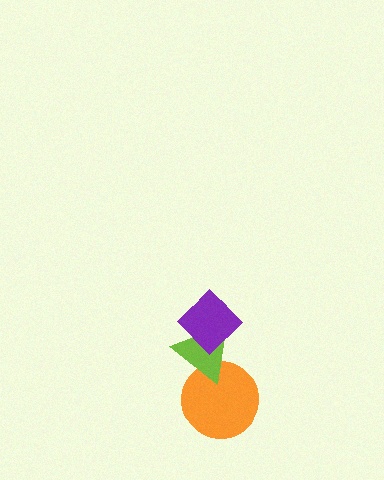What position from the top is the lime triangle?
The lime triangle is 2nd from the top.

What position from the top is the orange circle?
The orange circle is 3rd from the top.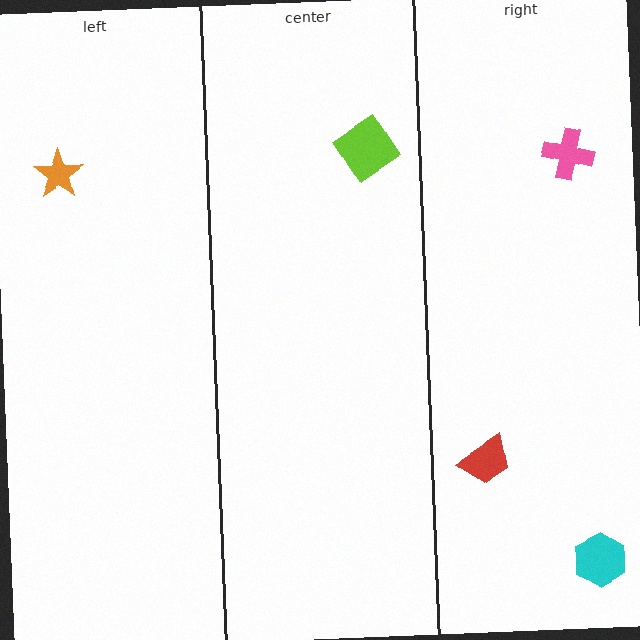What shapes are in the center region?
The lime diamond.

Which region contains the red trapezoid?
The right region.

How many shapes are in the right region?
3.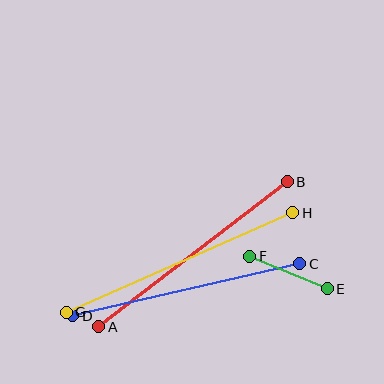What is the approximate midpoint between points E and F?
The midpoint is at approximately (288, 272) pixels.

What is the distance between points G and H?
The distance is approximately 247 pixels.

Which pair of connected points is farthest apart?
Points G and H are farthest apart.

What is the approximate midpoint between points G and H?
The midpoint is at approximately (180, 262) pixels.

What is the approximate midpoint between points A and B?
The midpoint is at approximately (193, 254) pixels.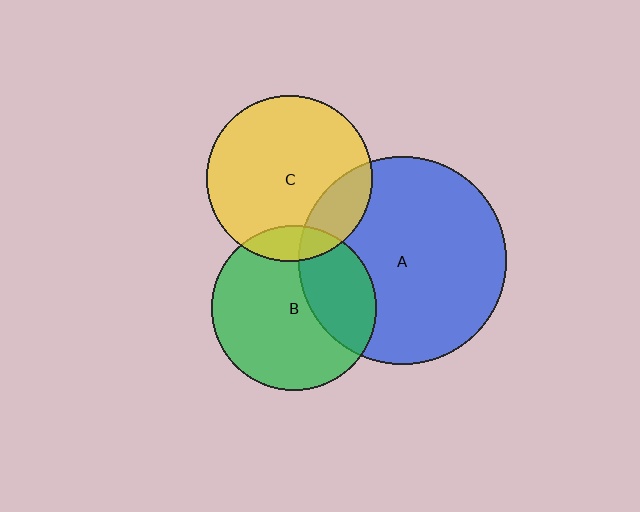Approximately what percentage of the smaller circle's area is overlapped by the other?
Approximately 10%.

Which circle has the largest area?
Circle A (blue).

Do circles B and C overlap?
Yes.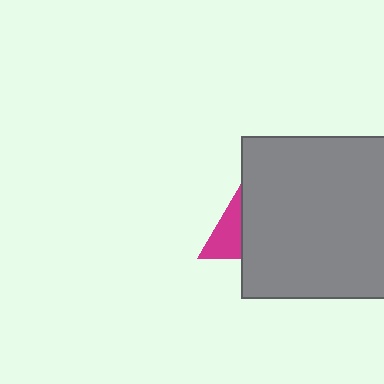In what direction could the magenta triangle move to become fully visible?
The magenta triangle could move left. That would shift it out from behind the gray rectangle entirely.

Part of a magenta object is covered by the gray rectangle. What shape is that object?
It is a triangle.